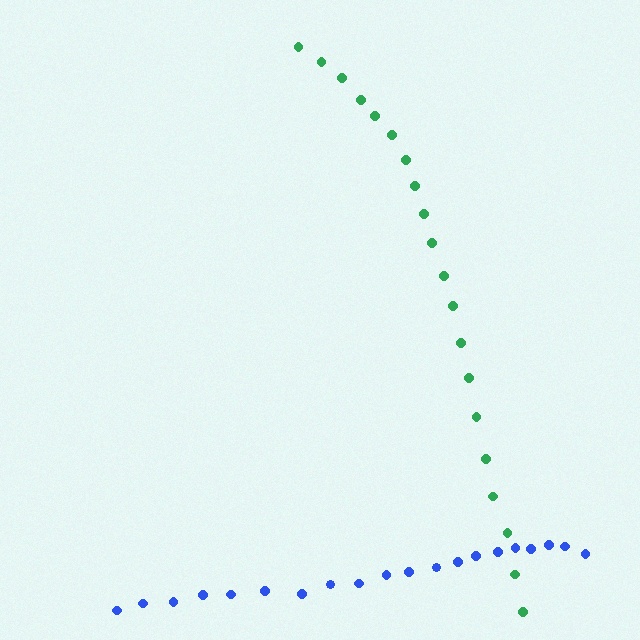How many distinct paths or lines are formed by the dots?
There are 2 distinct paths.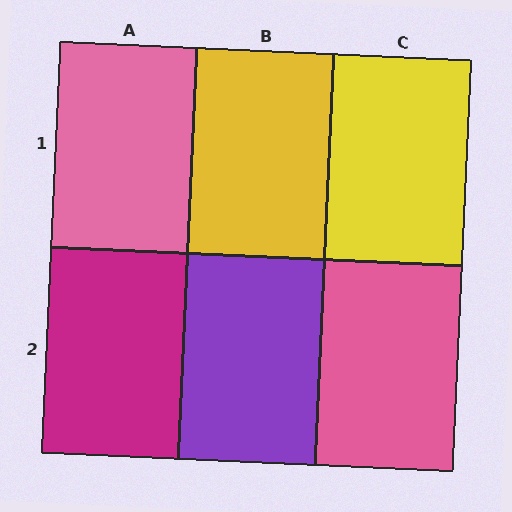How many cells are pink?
2 cells are pink.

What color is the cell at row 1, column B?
Yellow.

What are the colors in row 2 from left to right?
Magenta, purple, pink.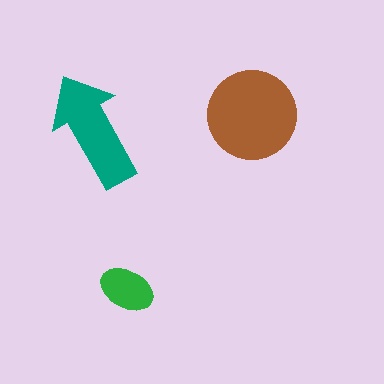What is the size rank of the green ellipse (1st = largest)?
3rd.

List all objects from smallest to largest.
The green ellipse, the teal arrow, the brown circle.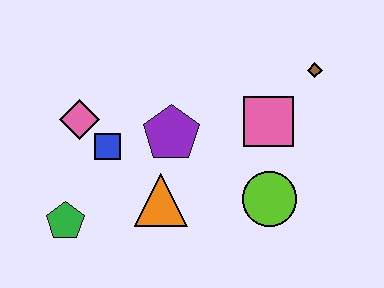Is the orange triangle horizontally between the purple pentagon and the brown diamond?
No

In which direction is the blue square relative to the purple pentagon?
The blue square is to the left of the purple pentagon.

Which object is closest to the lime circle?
The pink square is closest to the lime circle.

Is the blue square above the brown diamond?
No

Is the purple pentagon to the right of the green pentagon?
Yes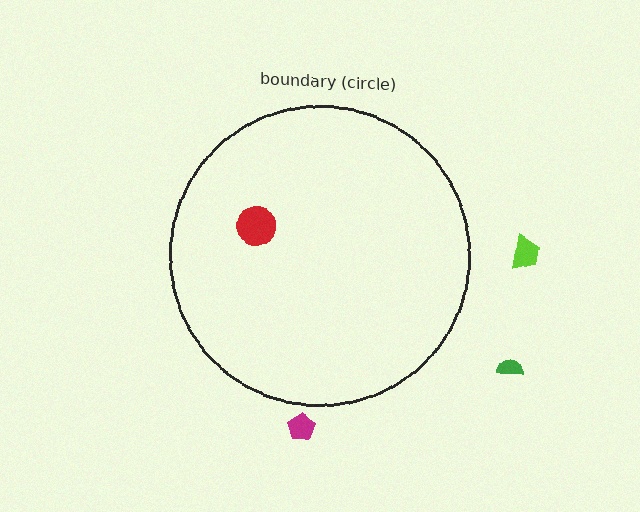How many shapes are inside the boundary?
1 inside, 3 outside.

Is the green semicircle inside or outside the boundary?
Outside.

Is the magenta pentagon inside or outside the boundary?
Outside.